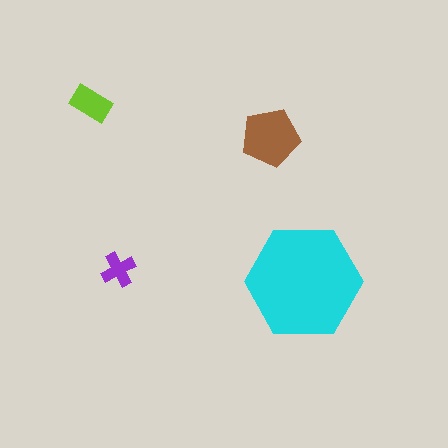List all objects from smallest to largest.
The purple cross, the lime rectangle, the brown pentagon, the cyan hexagon.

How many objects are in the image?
There are 4 objects in the image.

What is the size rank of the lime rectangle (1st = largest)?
3rd.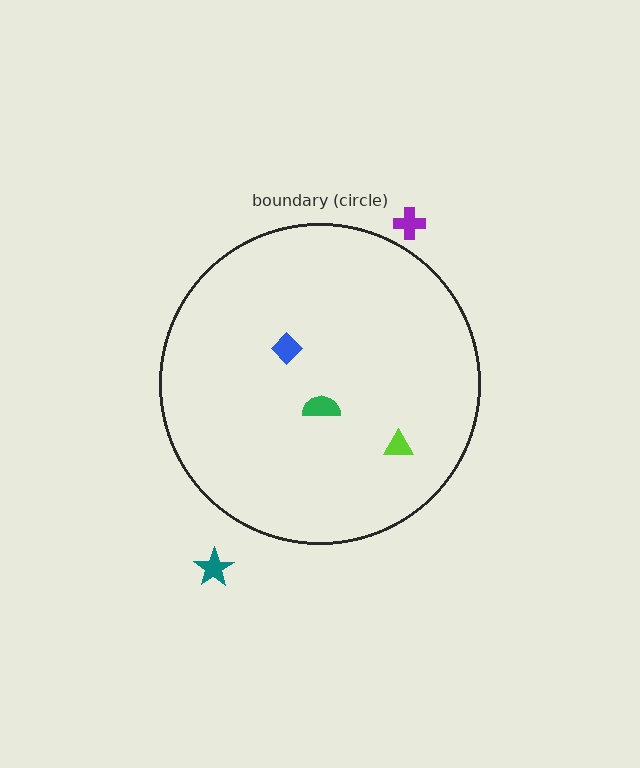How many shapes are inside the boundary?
3 inside, 2 outside.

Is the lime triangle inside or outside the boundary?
Inside.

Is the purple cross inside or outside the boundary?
Outside.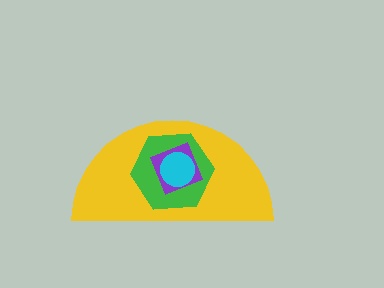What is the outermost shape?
The yellow semicircle.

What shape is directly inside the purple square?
The cyan circle.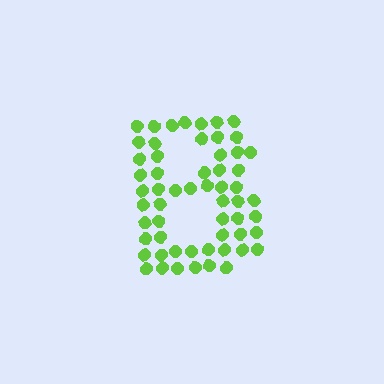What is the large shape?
The large shape is the letter B.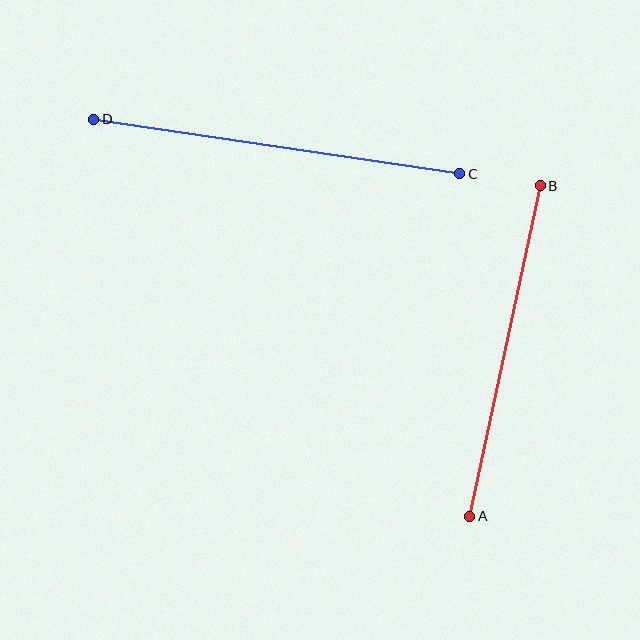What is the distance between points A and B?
The distance is approximately 338 pixels.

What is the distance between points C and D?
The distance is approximately 370 pixels.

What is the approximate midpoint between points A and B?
The midpoint is at approximately (505, 351) pixels.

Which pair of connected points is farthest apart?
Points C and D are farthest apart.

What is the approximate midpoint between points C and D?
The midpoint is at approximately (277, 147) pixels.